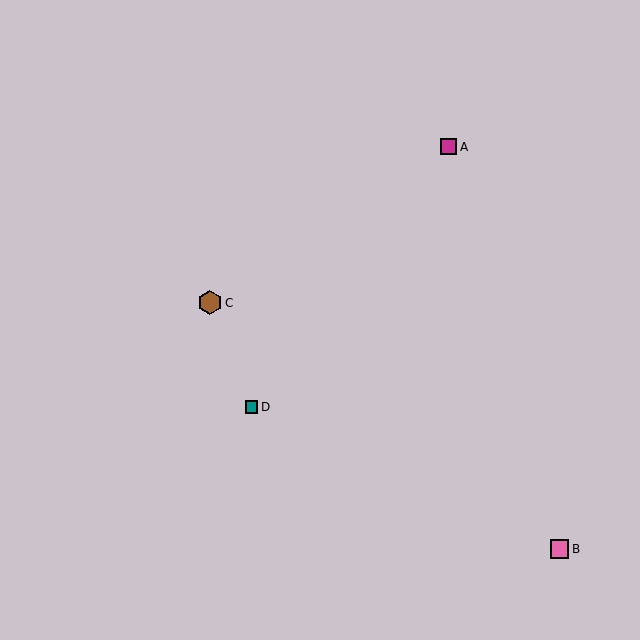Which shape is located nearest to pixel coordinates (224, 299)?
The brown hexagon (labeled C) at (210, 303) is nearest to that location.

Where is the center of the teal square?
The center of the teal square is at (251, 407).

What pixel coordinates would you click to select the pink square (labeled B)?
Click at (560, 549) to select the pink square B.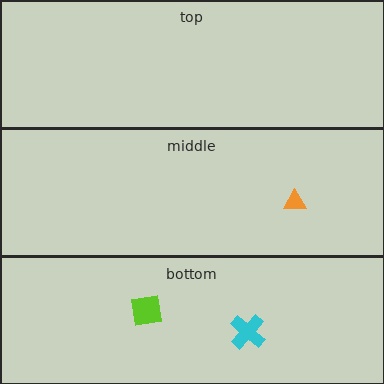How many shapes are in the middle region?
1.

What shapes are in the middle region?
The orange triangle.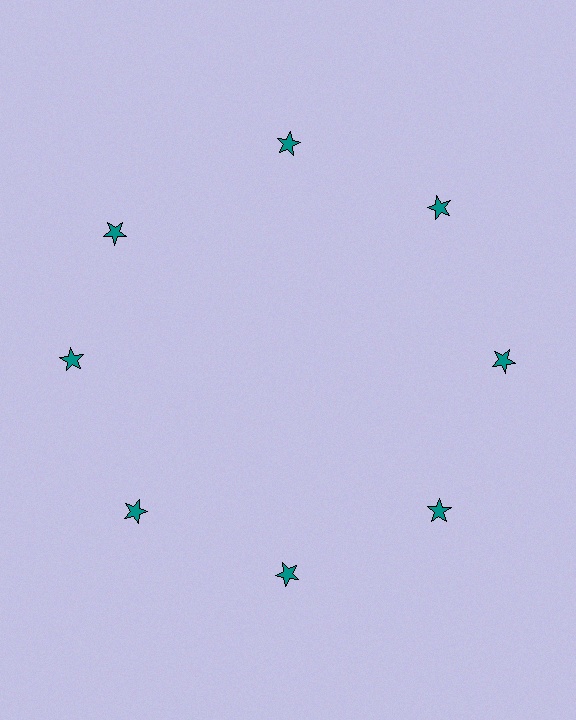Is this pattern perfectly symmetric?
No. The 8 teal stars are arranged in a ring, but one element near the 10 o'clock position is rotated out of alignment along the ring, breaking the 8-fold rotational symmetry.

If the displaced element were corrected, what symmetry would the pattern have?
It would have 8-fold rotational symmetry — the pattern would map onto itself every 45 degrees.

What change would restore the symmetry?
The symmetry would be restored by rotating it back into even spacing with its neighbors so that all 8 stars sit at equal angles and equal distance from the center.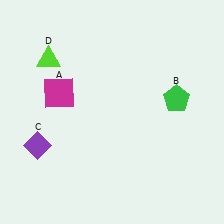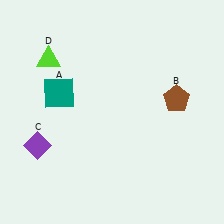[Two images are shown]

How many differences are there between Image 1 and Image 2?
There are 2 differences between the two images.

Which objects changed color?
A changed from magenta to teal. B changed from green to brown.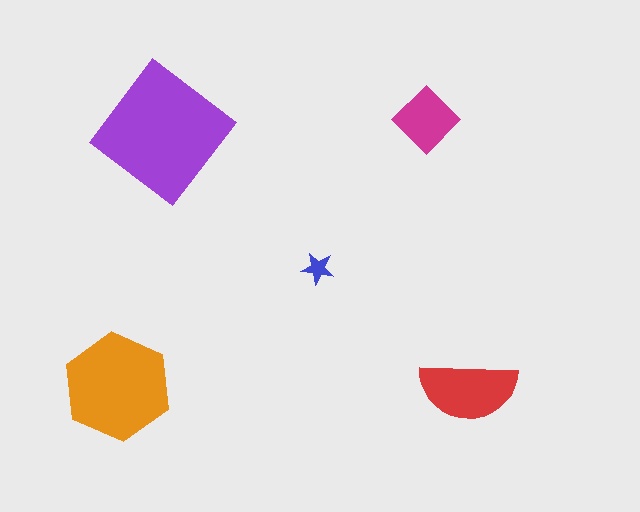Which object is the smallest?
The blue star.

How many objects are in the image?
There are 5 objects in the image.